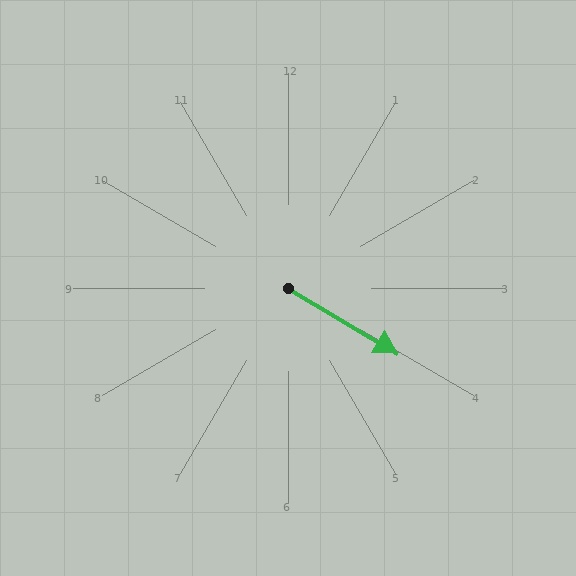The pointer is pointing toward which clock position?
Roughly 4 o'clock.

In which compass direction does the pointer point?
Southeast.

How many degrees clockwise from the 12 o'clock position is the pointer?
Approximately 121 degrees.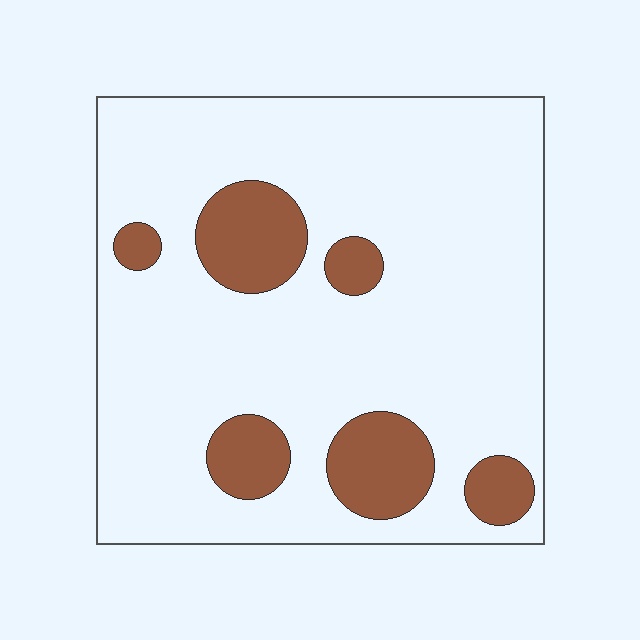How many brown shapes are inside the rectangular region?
6.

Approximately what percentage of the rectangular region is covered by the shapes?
Approximately 15%.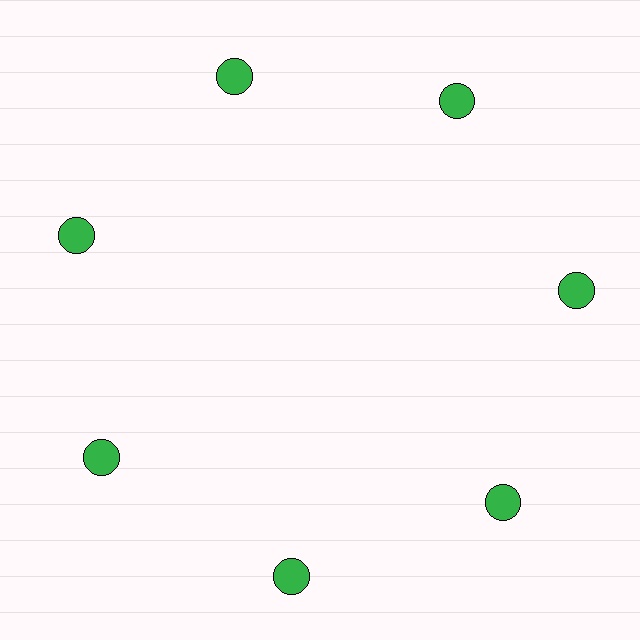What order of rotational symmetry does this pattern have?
This pattern has 7-fold rotational symmetry.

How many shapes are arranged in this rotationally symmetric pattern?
There are 7 shapes, arranged in 7 groups of 1.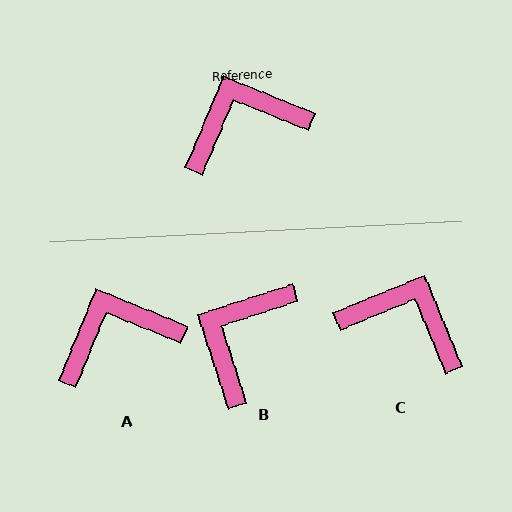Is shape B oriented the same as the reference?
No, it is off by about 40 degrees.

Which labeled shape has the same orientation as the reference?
A.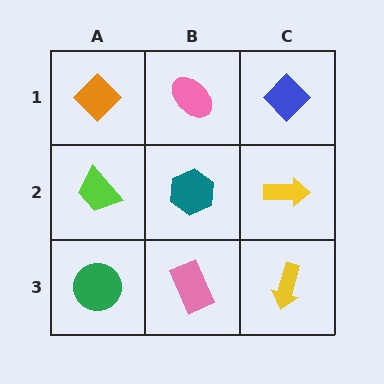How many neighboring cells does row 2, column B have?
4.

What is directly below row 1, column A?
A lime trapezoid.